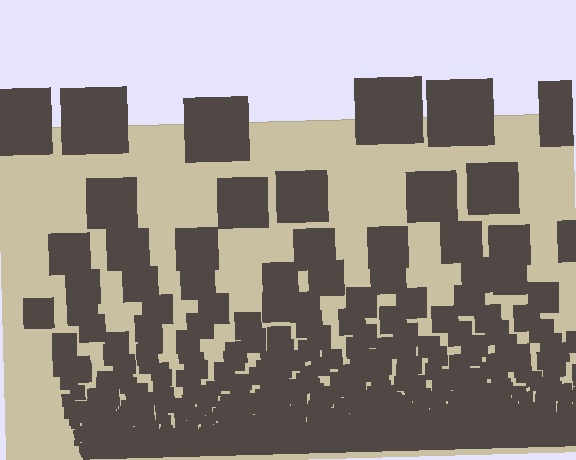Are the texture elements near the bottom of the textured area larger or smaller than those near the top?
Smaller. The gradient is inverted — elements near the bottom are smaller and denser.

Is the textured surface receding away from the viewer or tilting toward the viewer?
The surface appears to tilt toward the viewer. Texture elements get larger and sparser toward the top.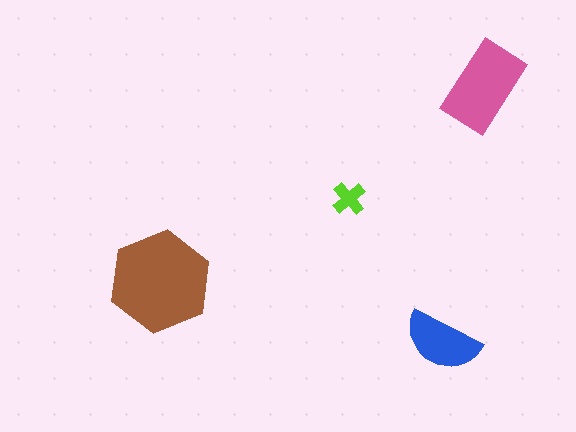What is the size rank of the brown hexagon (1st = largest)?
1st.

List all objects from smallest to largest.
The lime cross, the blue semicircle, the pink rectangle, the brown hexagon.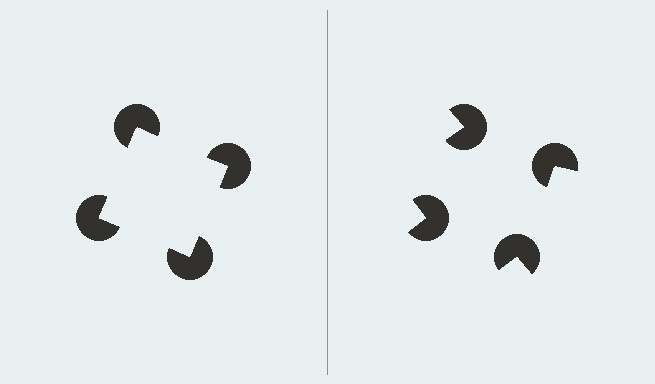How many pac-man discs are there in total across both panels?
8 — 4 on each side.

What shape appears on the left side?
An illusory square.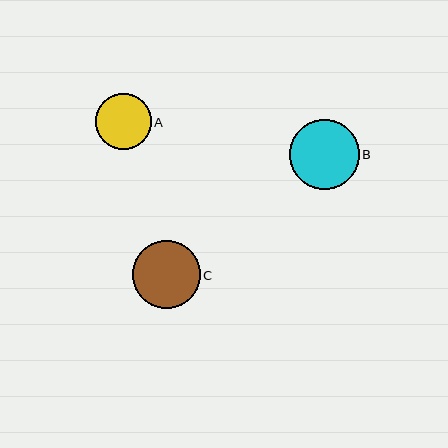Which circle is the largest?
Circle B is the largest with a size of approximately 70 pixels.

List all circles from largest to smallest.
From largest to smallest: B, C, A.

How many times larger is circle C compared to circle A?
Circle C is approximately 1.2 times the size of circle A.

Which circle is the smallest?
Circle A is the smallest with a size of approximately 56 pixels.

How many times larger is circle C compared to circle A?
Circle C is approximately 1.2 times the size of circle A.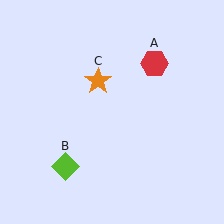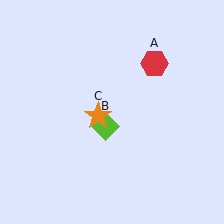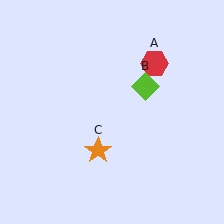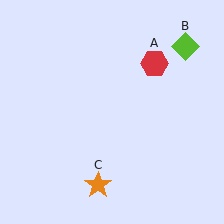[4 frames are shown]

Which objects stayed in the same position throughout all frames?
Red hexagon (object A) remained stationary.